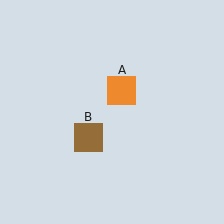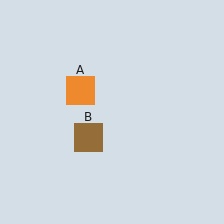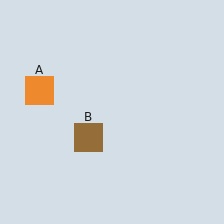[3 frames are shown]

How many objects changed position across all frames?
1 object changed position: orange square (object A).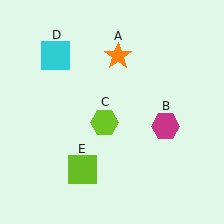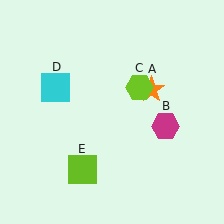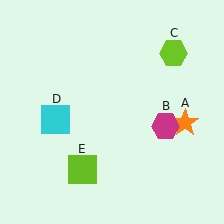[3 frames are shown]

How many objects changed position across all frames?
3 objects changed position: orange star (object A), lime hexagon (object C), cyan square (object D).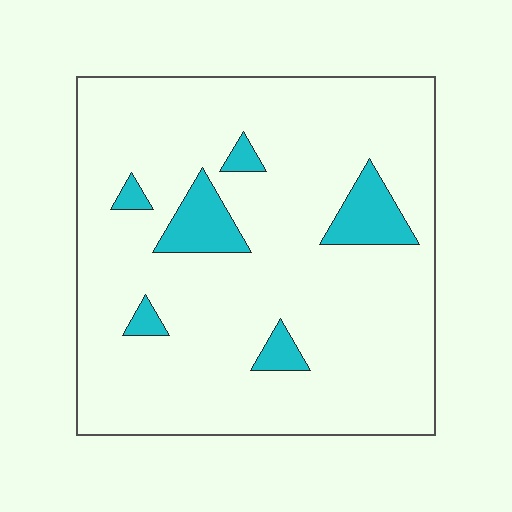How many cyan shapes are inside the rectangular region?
6.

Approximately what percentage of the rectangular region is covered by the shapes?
Approximately 10%.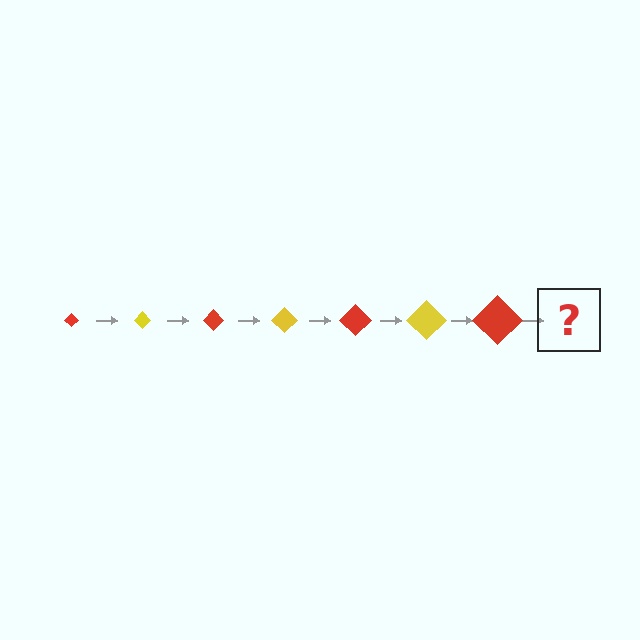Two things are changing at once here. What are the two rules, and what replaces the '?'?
The two rules are that the diamond grows larger each step and the color cycles through red and yellow. The '?' should be a yellow diamond, larger than the previous one.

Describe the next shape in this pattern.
It should be a yellow diamond, larger than the previous one.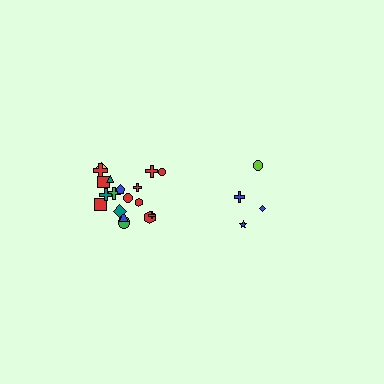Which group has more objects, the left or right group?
The left group.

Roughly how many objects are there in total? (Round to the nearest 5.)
Roughly 20 objects in total.